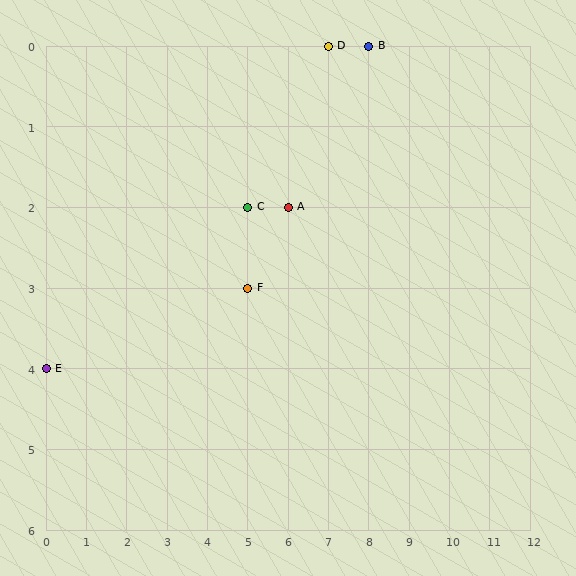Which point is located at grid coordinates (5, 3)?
Point F is at (5, 3).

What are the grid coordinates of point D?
Point D is at grid coordinates (7, 0).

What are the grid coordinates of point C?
Point C is at grid coordinates (5, 2).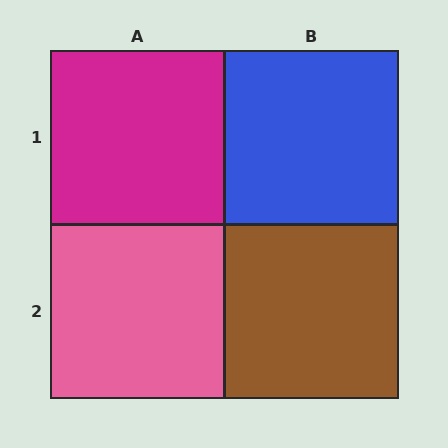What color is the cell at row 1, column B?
Blue.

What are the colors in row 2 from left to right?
Pink, brown.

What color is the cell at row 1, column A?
Magenta.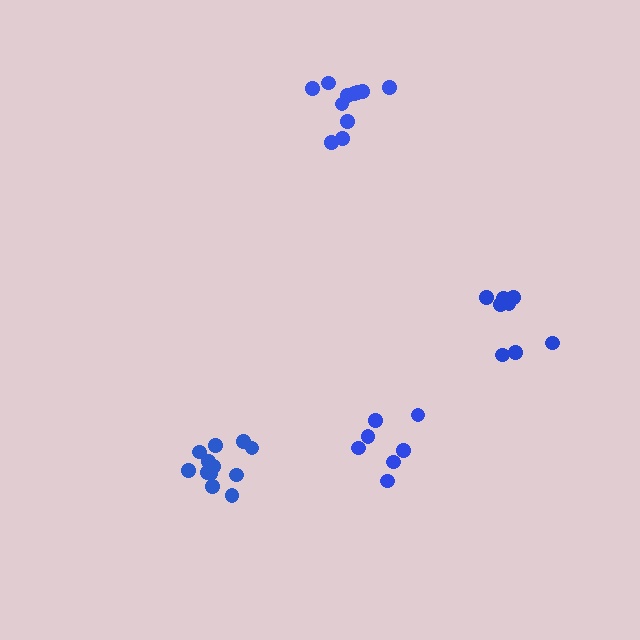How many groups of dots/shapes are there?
There are 4 groups.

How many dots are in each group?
Group 1: 7 dots, Group 2: 12 dots, Group 3: 8 dots, Group 4: 11 dots (38 total).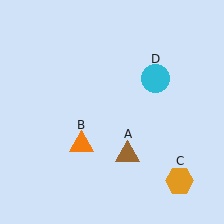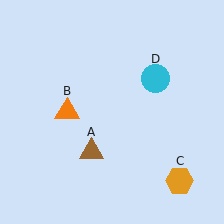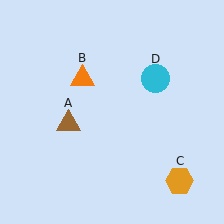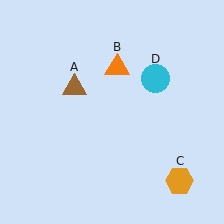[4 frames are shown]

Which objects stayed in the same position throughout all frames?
Orange hexagon (object C) and cyan circle (object D) remained stationary.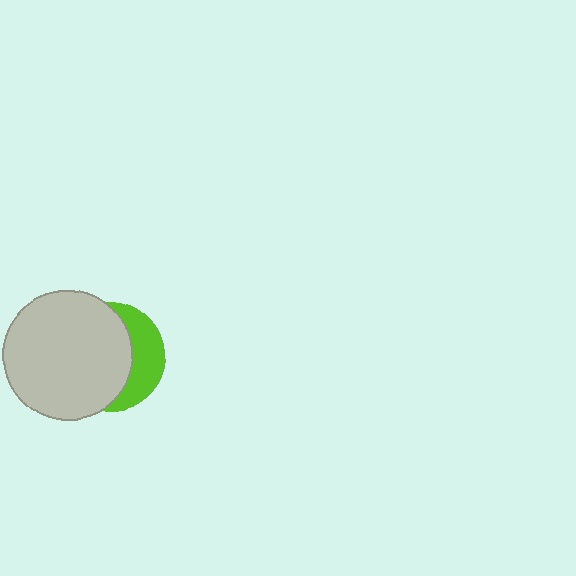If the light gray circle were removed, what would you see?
You would see the complete lime circle.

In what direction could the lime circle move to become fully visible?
The lime circle could move right. That would shift it out from behind the light gray circle entirely.